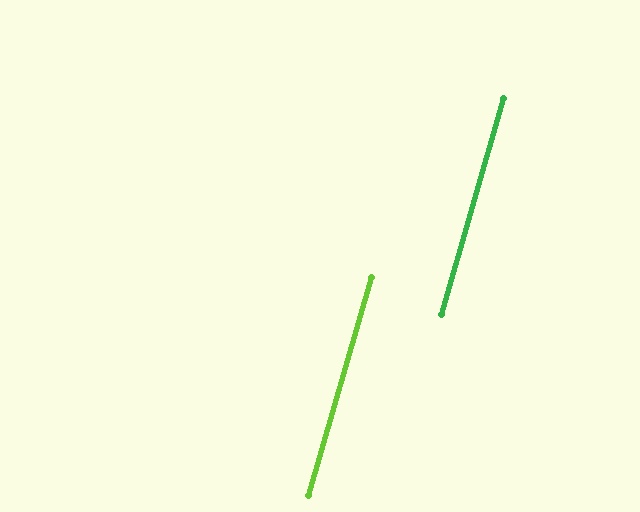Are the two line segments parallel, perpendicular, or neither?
Parallel — their directions differ by only 0.1°.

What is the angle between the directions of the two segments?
Approximately 0 degrees.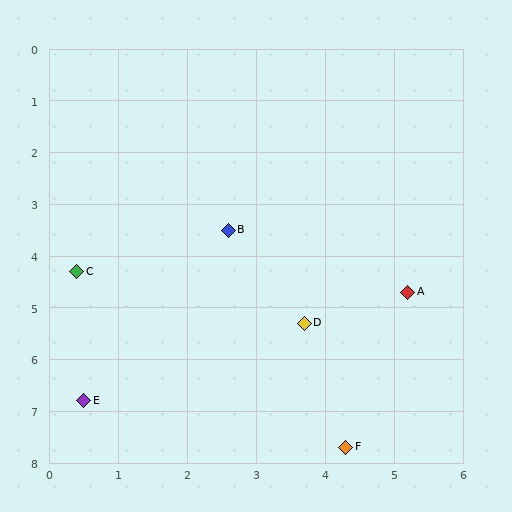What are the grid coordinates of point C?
Point C is at approximately (0.4, 4.3).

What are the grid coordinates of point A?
Point A is at approximately (5.2, 4.7).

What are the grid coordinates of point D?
Point D is at approximately (3.7, 5.3).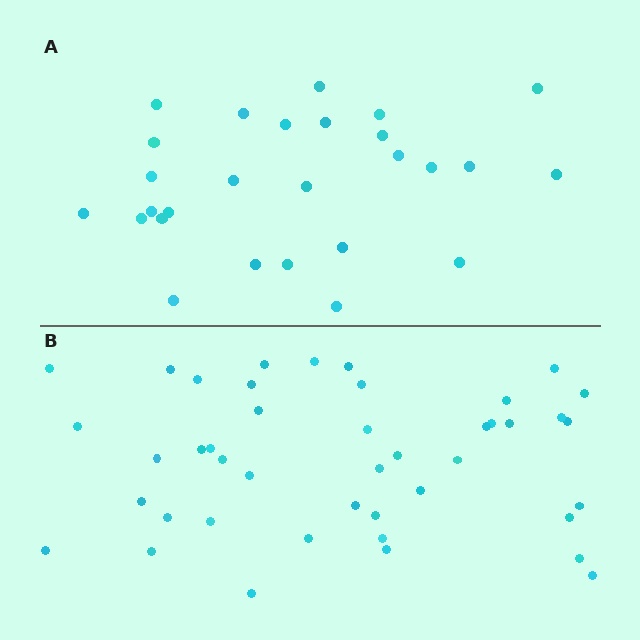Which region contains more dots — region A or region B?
Region B (the bottom region) has more dots.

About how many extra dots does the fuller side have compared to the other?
Region B has approximately 15 more dots than region A.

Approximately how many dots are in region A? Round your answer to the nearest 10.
About 30 dots. (The exact count is 27, which rounds to 30.)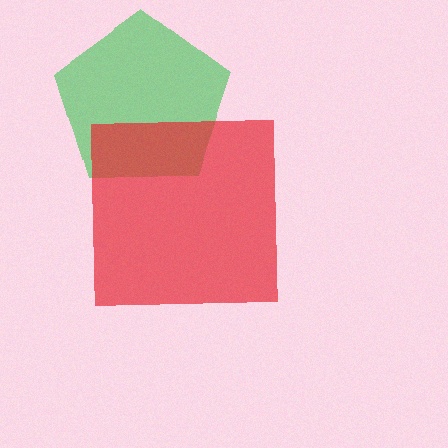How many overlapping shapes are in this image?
There are 2 overlapping shapes in the image.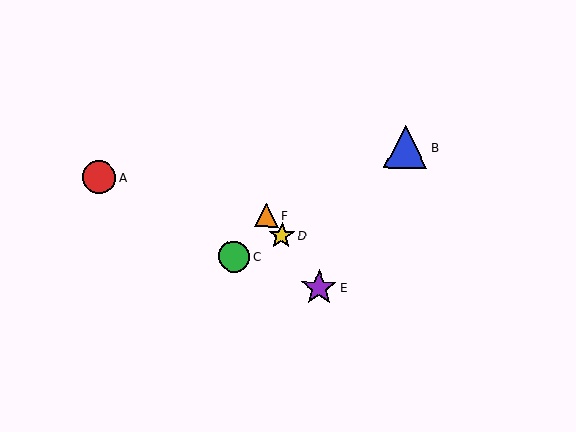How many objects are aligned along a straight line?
3 objects (D, E, F) are aligned along a straight line.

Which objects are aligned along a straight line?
Objects D, E, F are aligned along a straight line.